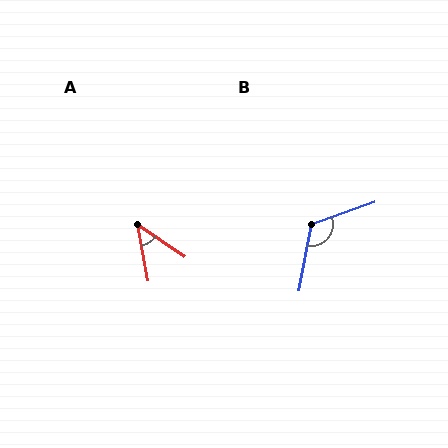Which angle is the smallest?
A, at approximately 46 degrees.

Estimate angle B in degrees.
Approximately 120 degrees.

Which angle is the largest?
B, at approximately 120 degrees.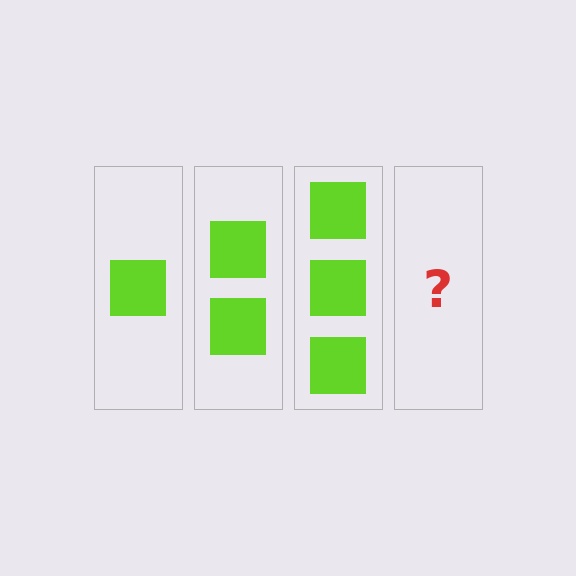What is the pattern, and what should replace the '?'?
The pattern is that each step adds one more square. The '?' should be 4 squares.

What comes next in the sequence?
The next element should be 4 squares.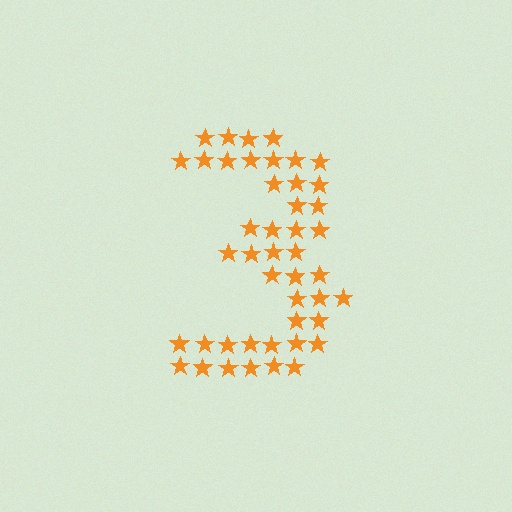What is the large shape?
The large shape is the digit 3.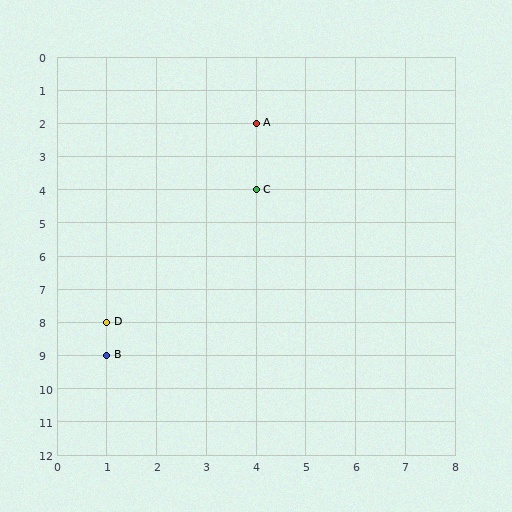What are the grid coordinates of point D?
Point D is at grid coordinates (1, 8).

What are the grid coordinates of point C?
Point C is at grid coordinates (4, 4).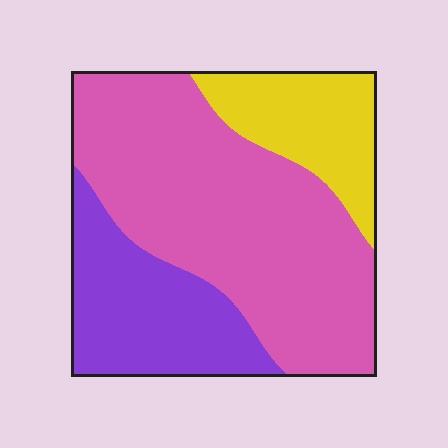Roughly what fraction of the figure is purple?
Purple takes up between a sixth and a third of the figure.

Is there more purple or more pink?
Pink.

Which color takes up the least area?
Yellow, at roughly 20%.